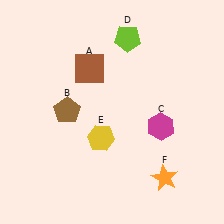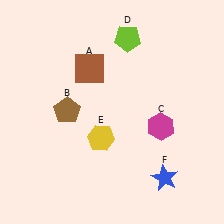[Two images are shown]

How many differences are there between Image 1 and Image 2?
There is 1 difference between the two images.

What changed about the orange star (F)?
In Image 1, F is orange. In Image 2, it changed to blue.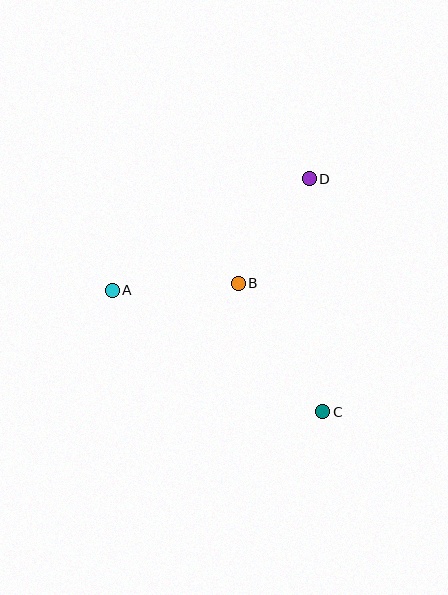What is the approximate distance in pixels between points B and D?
The distance between B and D is approximately 126 pixels.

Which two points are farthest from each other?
Points A and C are farthest from each other.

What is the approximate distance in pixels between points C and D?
The distance between C and D is approximately 233 pixels.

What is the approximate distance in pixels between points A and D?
The distance between A and D is approximately 226 pixels.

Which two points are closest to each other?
Points A and B are closest to each other.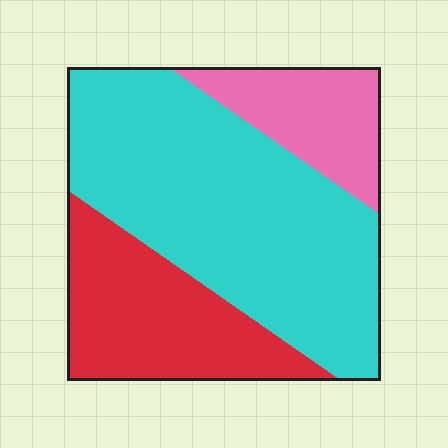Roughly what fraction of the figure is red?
Red covers about 25% of the figure.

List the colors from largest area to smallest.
From largest to smallest: cyan, red, pink.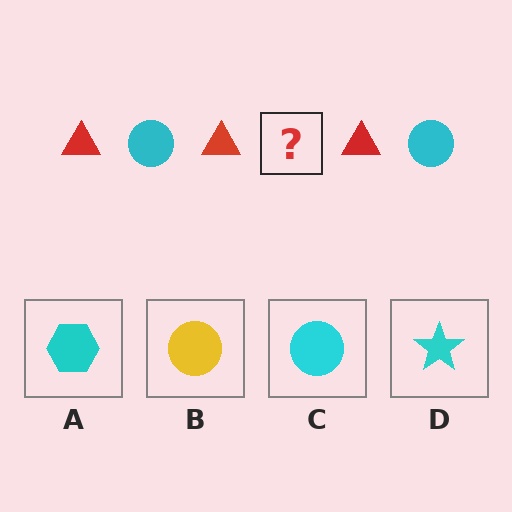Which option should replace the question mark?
Option C.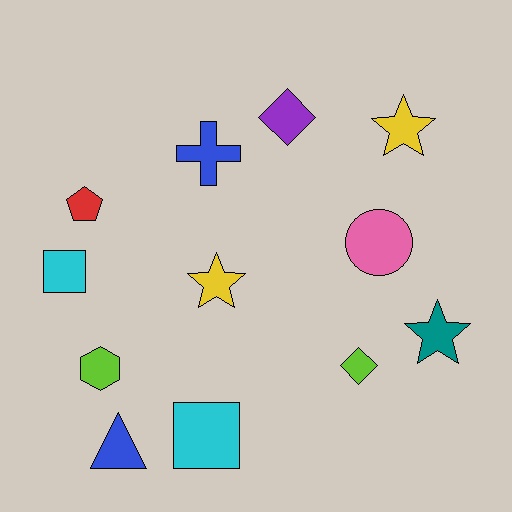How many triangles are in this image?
There is 1 triangle.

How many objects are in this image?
There are 12 objects.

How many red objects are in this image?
There is 1 red object.